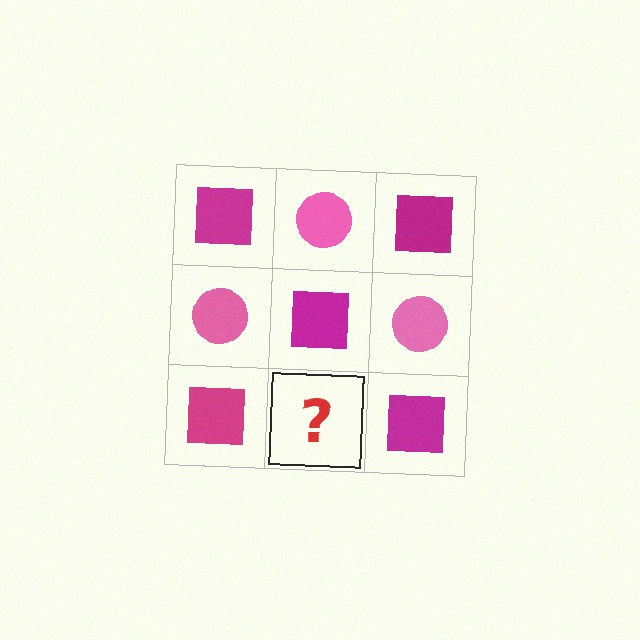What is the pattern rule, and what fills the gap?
The rule is that it alternates magenta square and pink circle in a checkerboard pattern. The gap should be filled with a pink circle.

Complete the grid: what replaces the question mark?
The question mark should be replaced with a pink circle.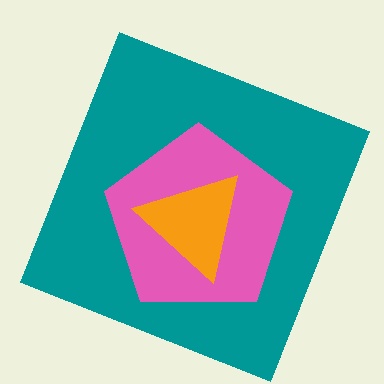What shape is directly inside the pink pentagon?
The orange triangle.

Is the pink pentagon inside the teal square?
Yes.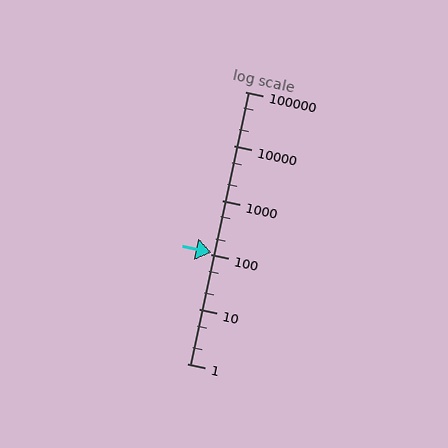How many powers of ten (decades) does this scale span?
The scale spans 5 decades, from 1 to 100000.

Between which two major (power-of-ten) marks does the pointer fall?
The pointer is between 100 and 1000.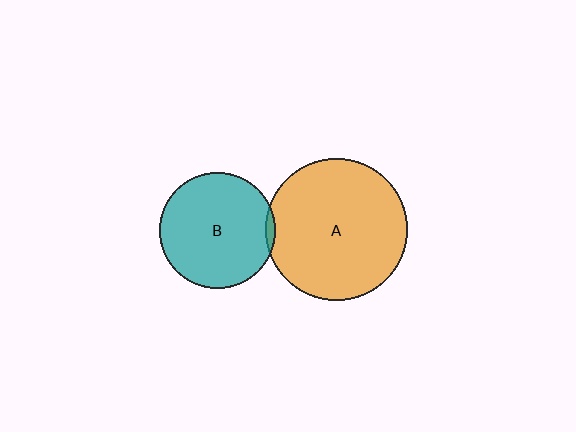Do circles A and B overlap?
Yes.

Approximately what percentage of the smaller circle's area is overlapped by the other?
Approximately 5%.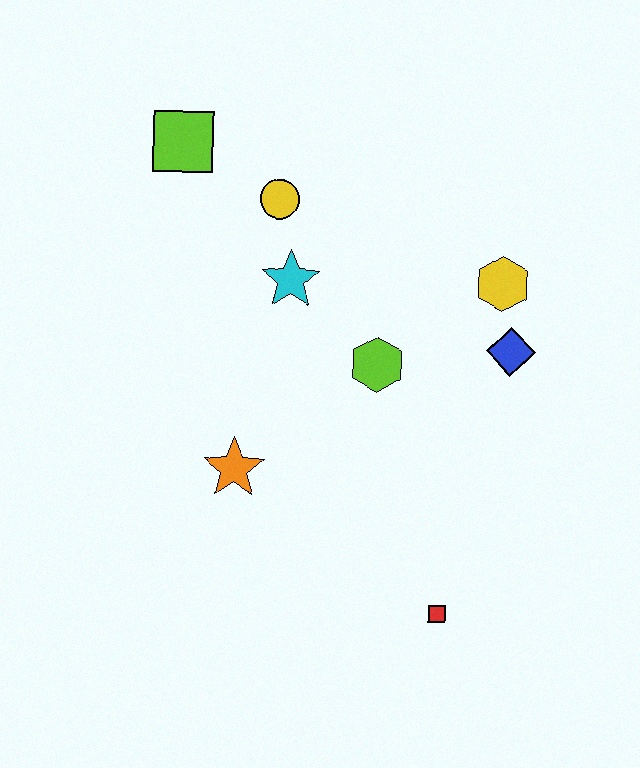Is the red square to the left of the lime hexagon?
No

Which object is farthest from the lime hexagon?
The lime square is farthest from the lime hexagon.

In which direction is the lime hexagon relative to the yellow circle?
The lime hexagon is below the yellow circle.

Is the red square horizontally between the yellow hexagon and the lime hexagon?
Yes